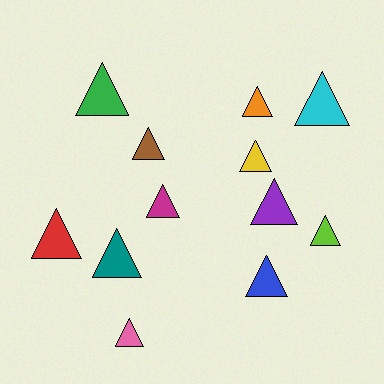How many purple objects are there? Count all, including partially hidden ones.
There is 1 purple object.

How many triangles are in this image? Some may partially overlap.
There are 12 triangles.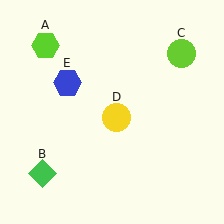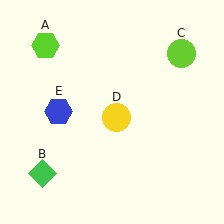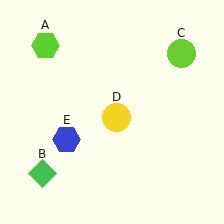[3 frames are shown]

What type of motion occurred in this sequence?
The blue hexagon (object E) rotated counterclockwise around the center of the scene.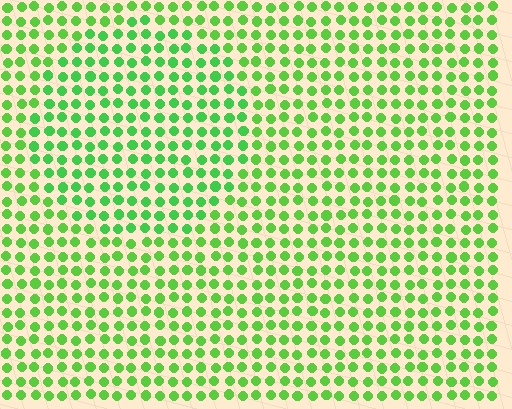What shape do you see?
I see a circle.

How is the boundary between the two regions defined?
The boundary is defined purely by a slight shift in hue (about 17 degrees). Spacing, size, and orientation are identical on both sides.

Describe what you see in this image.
The image is filled with small lime elements in a uniform arrangement. A circle-shaped region is visible where the elements are tinted to a slightly different hue, forming a subtle color boundary.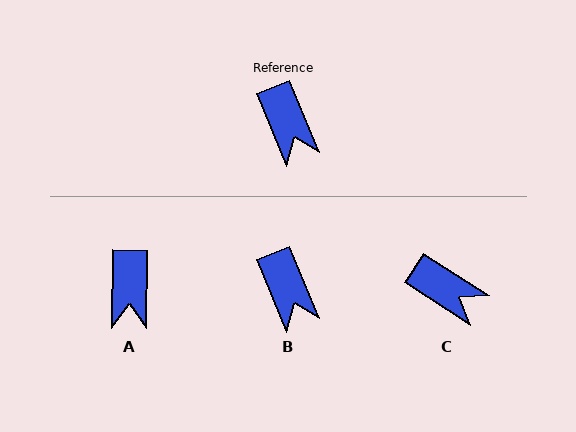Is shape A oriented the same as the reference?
No, it is off by about 23 degrees.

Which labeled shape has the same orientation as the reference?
B.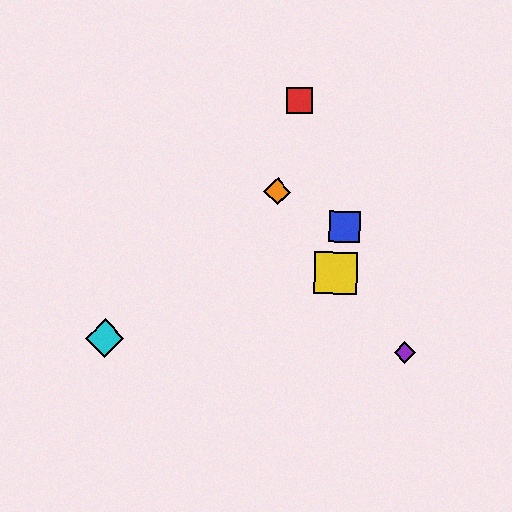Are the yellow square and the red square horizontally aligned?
No, the yellow square is at y≈273 and the red square is at y≈100.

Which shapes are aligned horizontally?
The green diamond, the yellow square are aligned horizontally.